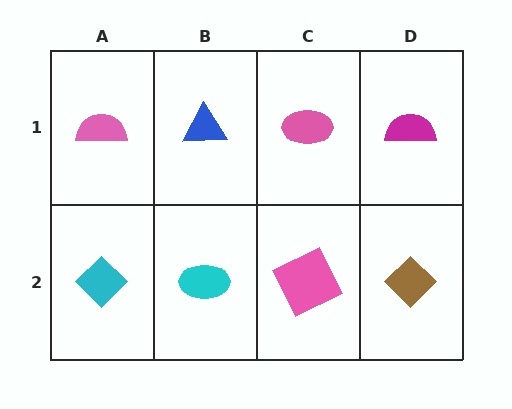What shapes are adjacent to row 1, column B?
A cyan ellipse (row 2, column B), a pink semicircle (row 1, column A), a pink ellipse (row 1, column C).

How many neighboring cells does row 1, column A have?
2.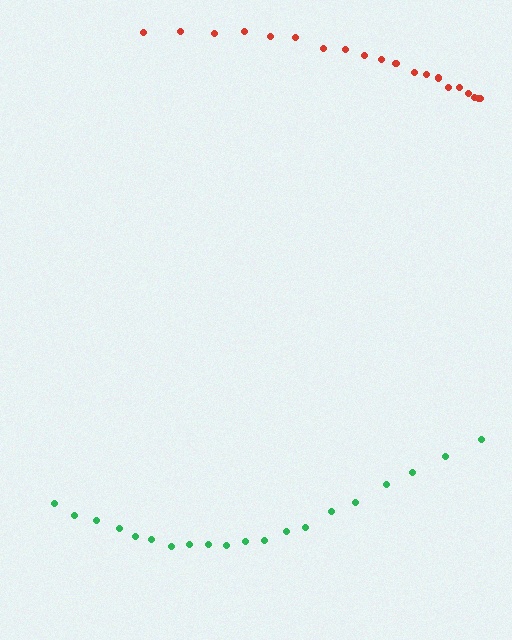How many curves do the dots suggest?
There are 2 distinct paths.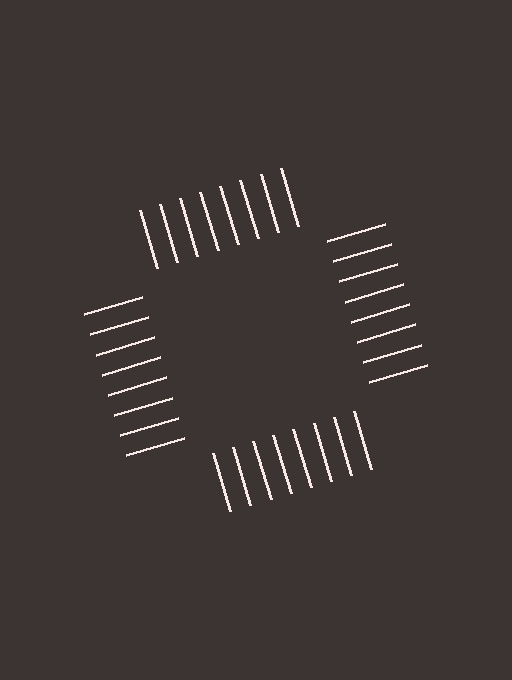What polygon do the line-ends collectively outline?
An illusory square — the line segments terminate on its edges but no continuous stroke is drawn.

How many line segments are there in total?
32 — 8 along each of the 4 edges.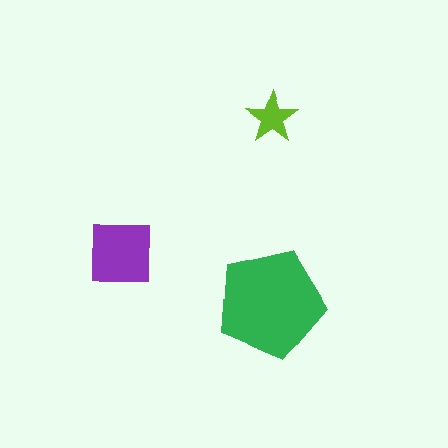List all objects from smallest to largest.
The lime star, the purple square, the green pentagon.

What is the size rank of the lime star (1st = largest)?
3rd.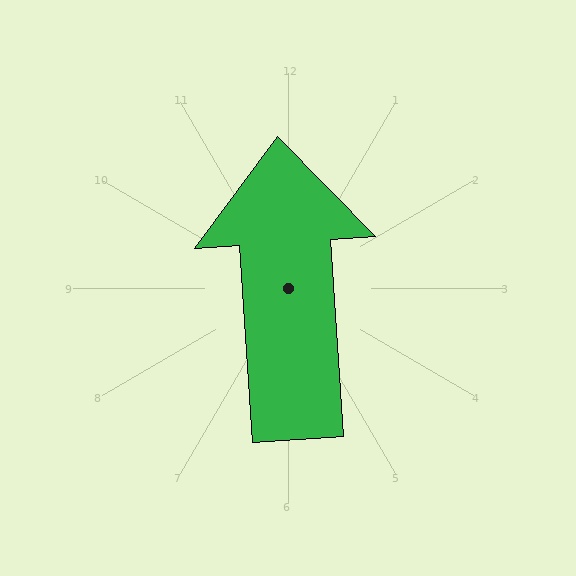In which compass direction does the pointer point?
North.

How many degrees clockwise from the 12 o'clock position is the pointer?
Approximately 356 degrees.